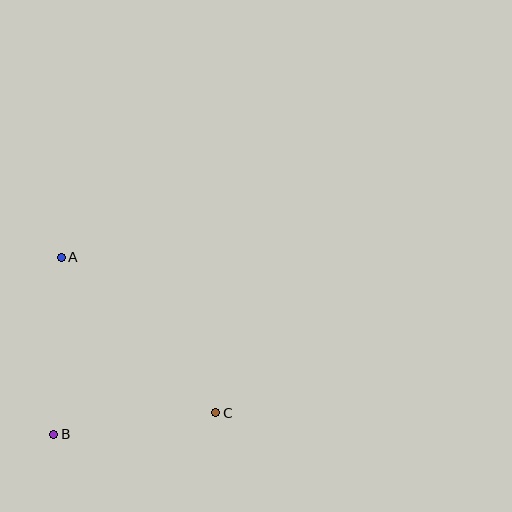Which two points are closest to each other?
Points B and C are closest to each other.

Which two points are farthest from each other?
Points A and C are farthest from each other.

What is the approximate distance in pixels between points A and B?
The distance between A and B is approximately 177 pixels.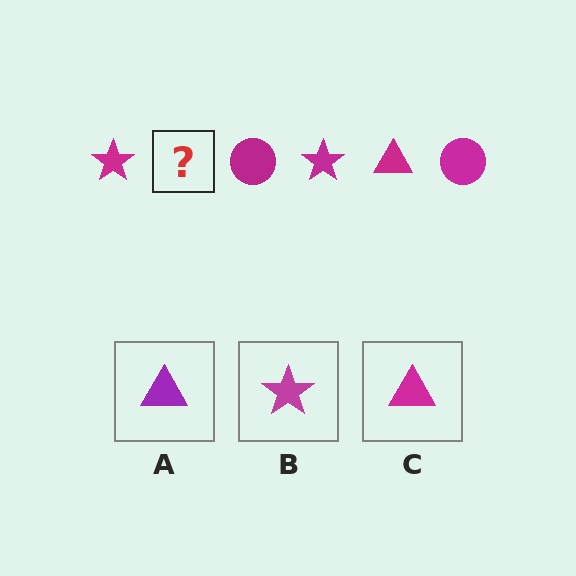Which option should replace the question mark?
Option C.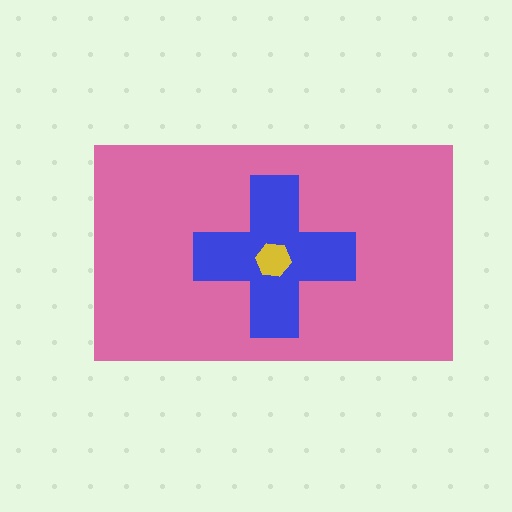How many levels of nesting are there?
3.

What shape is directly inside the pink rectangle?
The blue cross.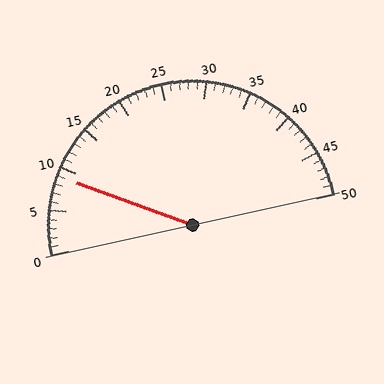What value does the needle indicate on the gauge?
The needle indicates approximately 9.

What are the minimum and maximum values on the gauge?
The gauge ranges from 0 to 50.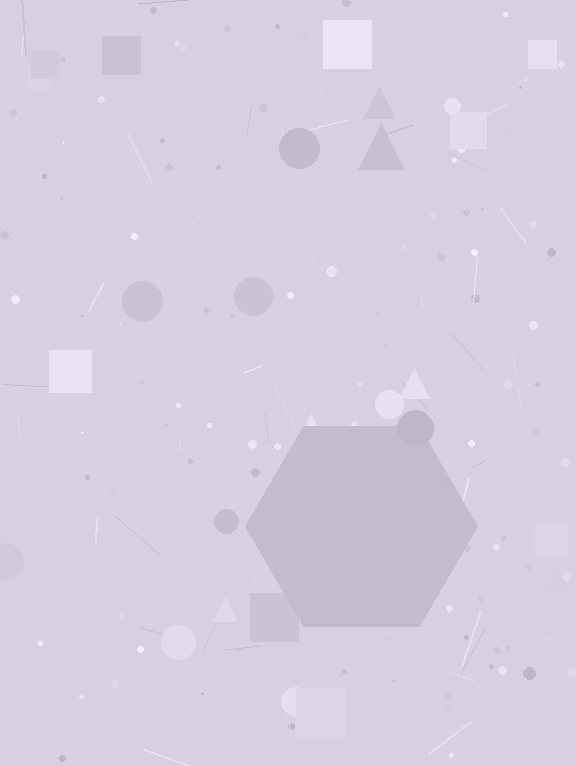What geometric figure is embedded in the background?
A hexagon is embedded in the background.